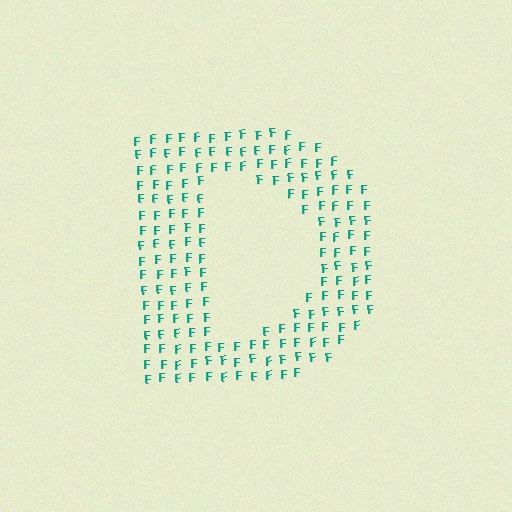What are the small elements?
The small elements are letter F's.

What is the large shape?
The large shape is the letter D.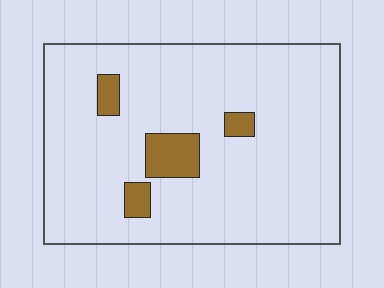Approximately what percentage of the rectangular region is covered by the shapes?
Approximately 10%.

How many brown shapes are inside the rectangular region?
4.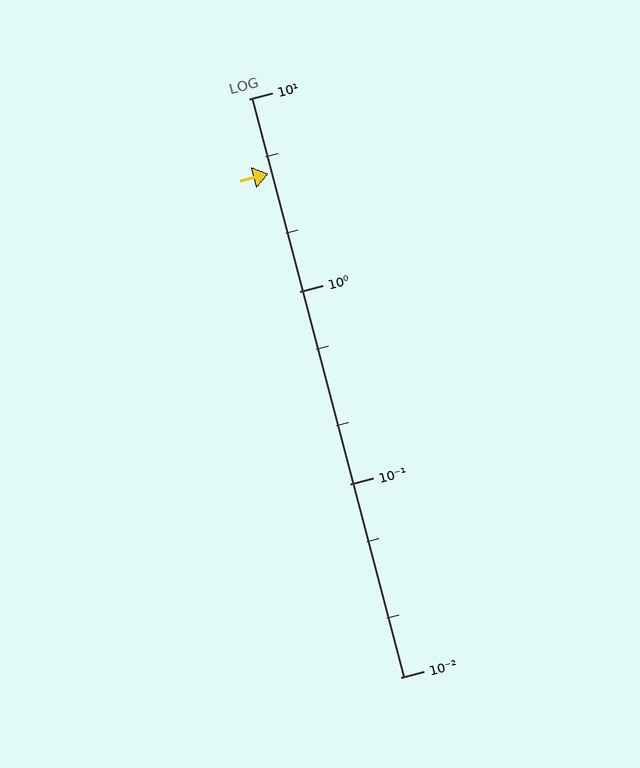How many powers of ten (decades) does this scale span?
The scale spans 3 decades, from 0.01 to 10.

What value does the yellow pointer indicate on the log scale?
The pointer indicates approximately 4.1.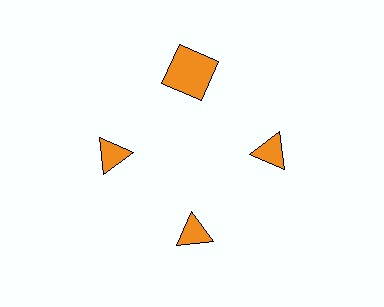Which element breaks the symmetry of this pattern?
The orange square at roughly the 12 o'clock position breaks the symmetry. All other shapes are orange triangles.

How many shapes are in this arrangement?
There are 4 shapes arranged in a ring pattern.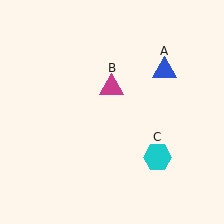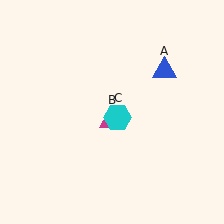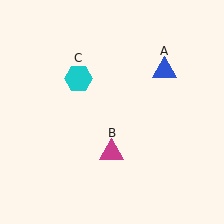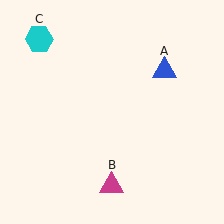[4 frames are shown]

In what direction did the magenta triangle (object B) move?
The magenta triangle (object B) moved down.